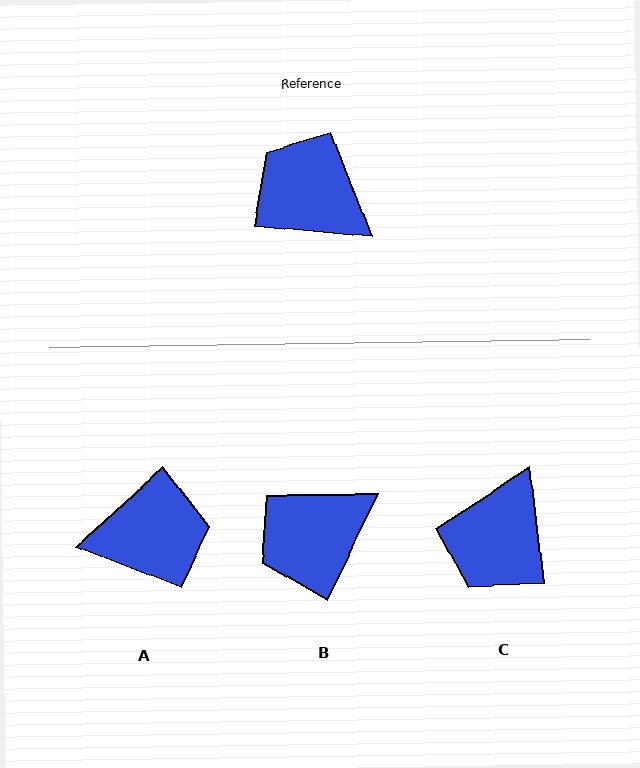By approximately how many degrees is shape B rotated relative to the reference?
Approximately 70 degrees counter-clockwise.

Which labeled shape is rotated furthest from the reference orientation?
A, about 132 degrees away.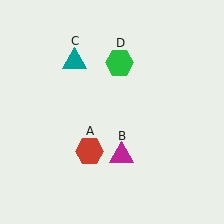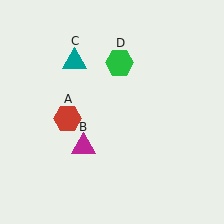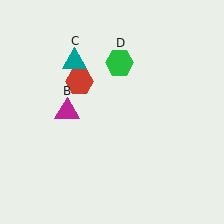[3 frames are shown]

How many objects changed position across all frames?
2 objects changed position: red hexagon (object A), magenta triangle (object B).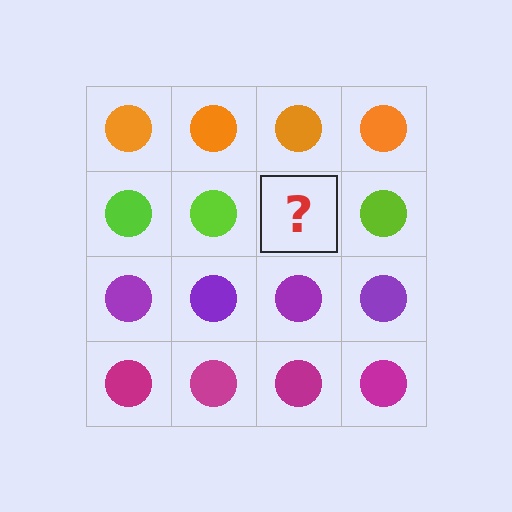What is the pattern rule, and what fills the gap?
The rule is that each row has a consistent color. The gap should be filled with a lime circle.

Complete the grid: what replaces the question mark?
The question mark should be replaced with a lime circle.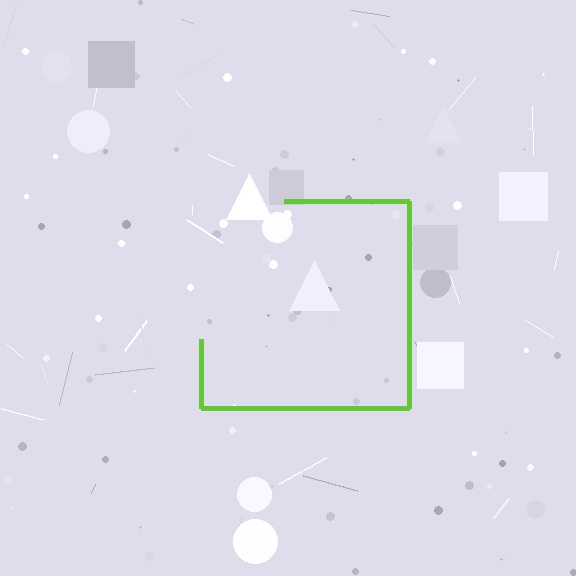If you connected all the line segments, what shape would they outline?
They would outline a square.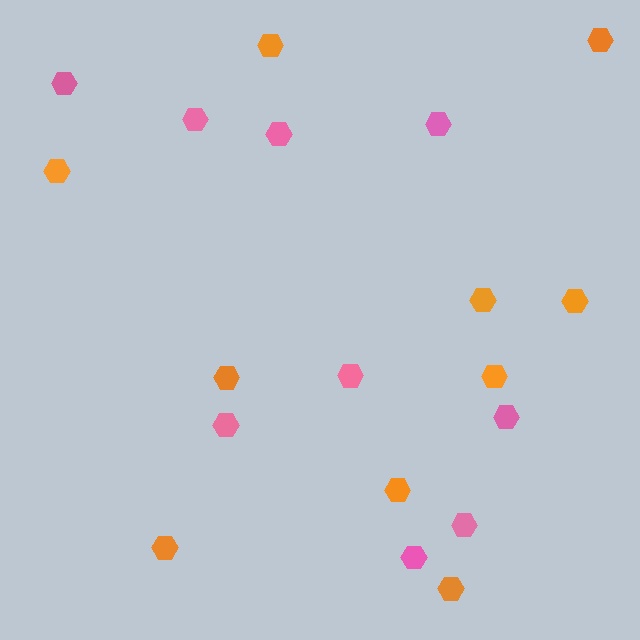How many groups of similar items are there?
There are 2 groups: one group of pink hexagons (9) and one group of orange hexagons (10).